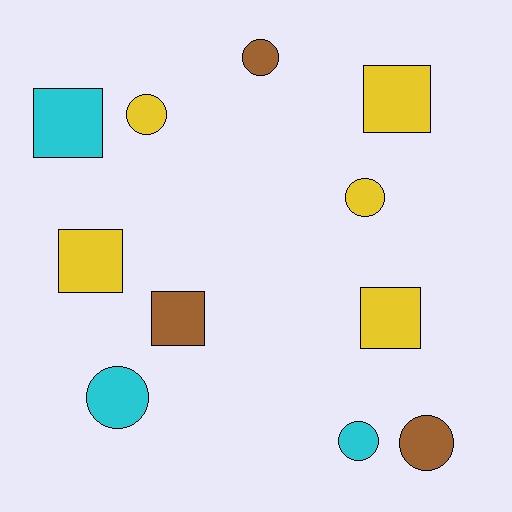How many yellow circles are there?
There are 2 yellow circles.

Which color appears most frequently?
Yellow, with 5 objects.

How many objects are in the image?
There are 11 objects.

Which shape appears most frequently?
Circle, with 6 objects.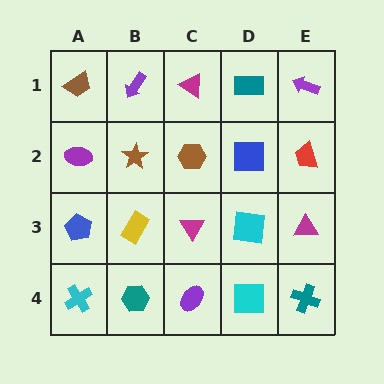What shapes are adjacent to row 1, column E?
A red trapezoid (row 2, column E), a teal rectangle (row 1, column D).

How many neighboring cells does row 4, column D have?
3.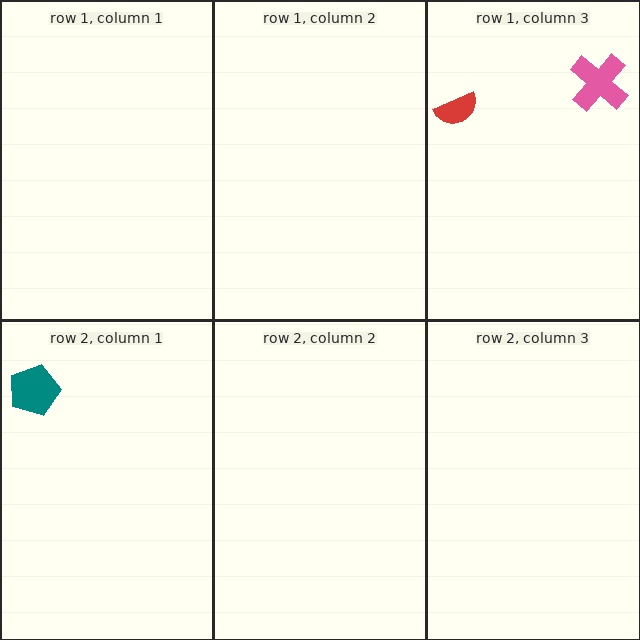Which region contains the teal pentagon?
The row 2, column 1 region.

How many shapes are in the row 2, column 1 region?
1.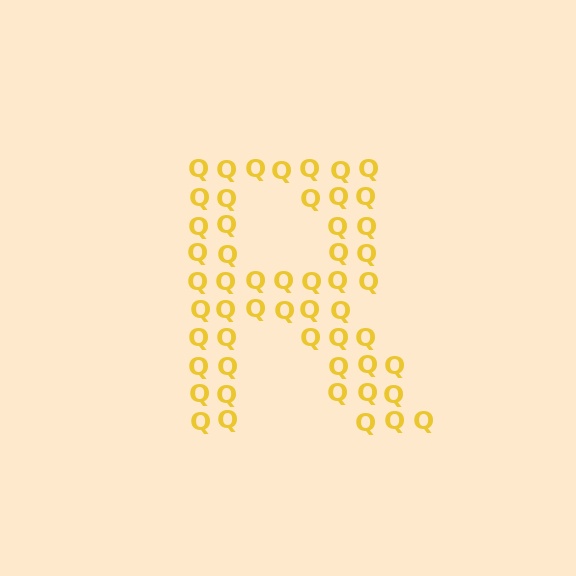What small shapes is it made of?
It is made of small letter Q's.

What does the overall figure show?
The overall figure shows the letter R.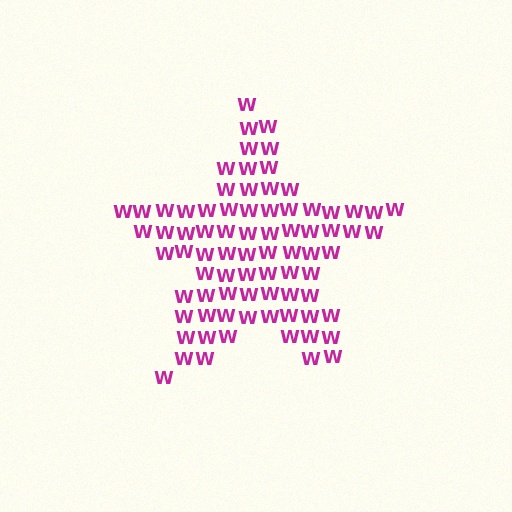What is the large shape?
The large shape is a star.